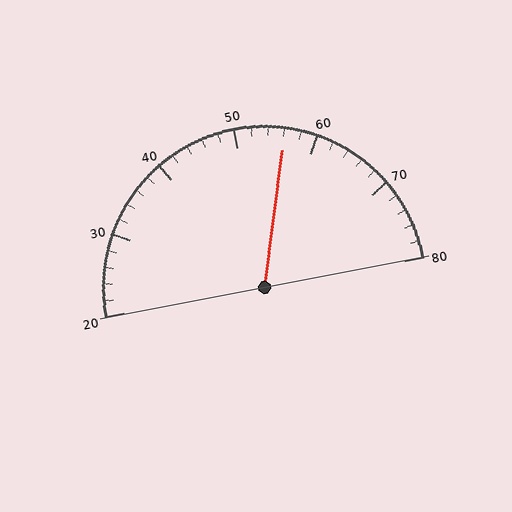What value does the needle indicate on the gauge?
The needle indicates approximately 56.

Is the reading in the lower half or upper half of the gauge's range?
The reading is in the upper half of the range (20 to 80).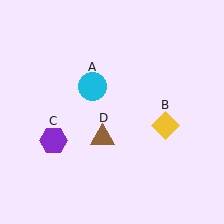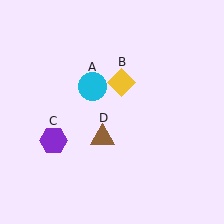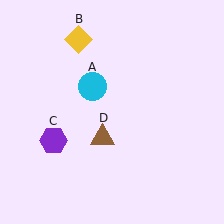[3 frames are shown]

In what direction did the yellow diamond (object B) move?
The yellow diamond (object B) moved up and to the left.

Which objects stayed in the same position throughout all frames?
Cyan circle (object A) and purple hexagon (object C) and brown triangle (object D) remained stationary.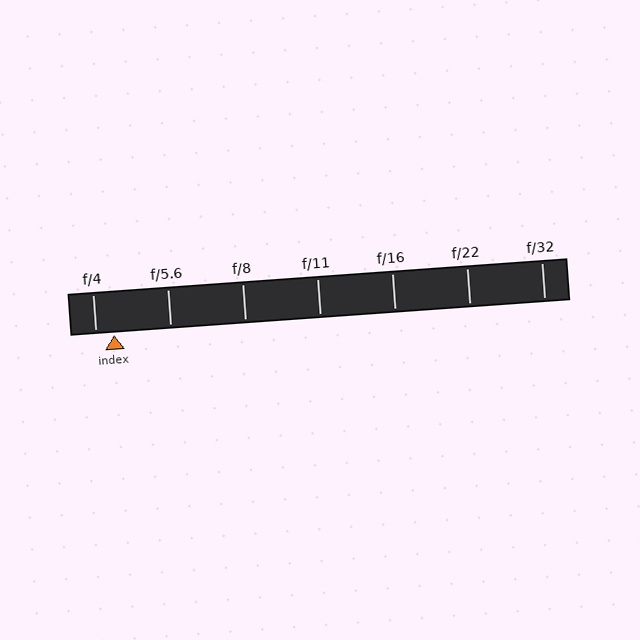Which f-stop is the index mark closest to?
The index mark is closest to f/4.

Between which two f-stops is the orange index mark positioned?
The index mark is between f/4 and f/5.6.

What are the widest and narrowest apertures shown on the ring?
The widest aperture shown is f/4 and the narrowest is f/32.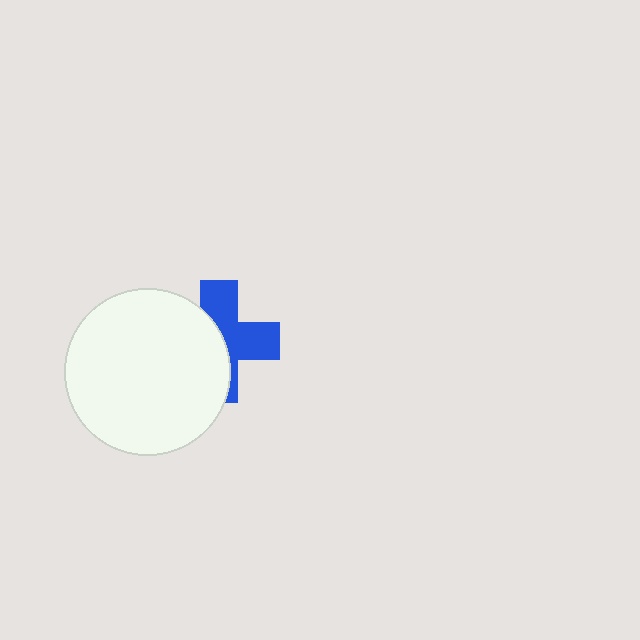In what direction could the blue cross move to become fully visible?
The blue cross could move right. That would shift it out from behind the white circle entirely.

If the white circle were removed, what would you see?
You would see the complete blue cross.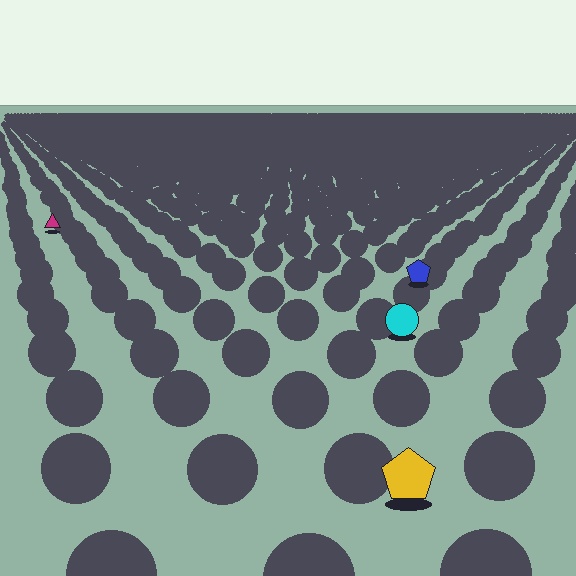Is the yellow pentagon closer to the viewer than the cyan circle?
Yes. The yellow pentagon is closer — you can tell from the texture gradient: the ground texture is coarser near it.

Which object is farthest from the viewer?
The magenta triangle is farthest from the viewer. It appears smaller and the ground texture around it is denser.